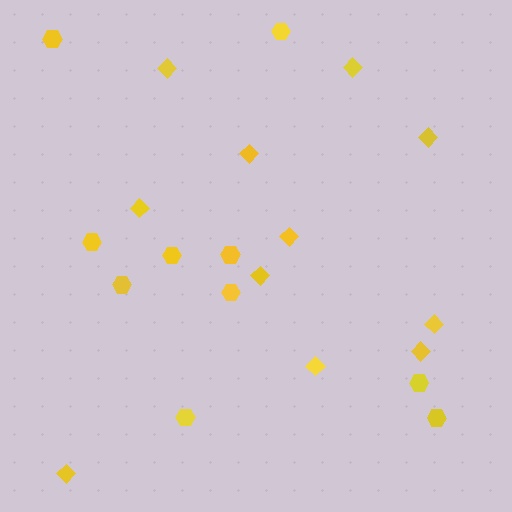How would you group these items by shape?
There are 2 groups: one group of diamonds (11) and one group of hexagons (10).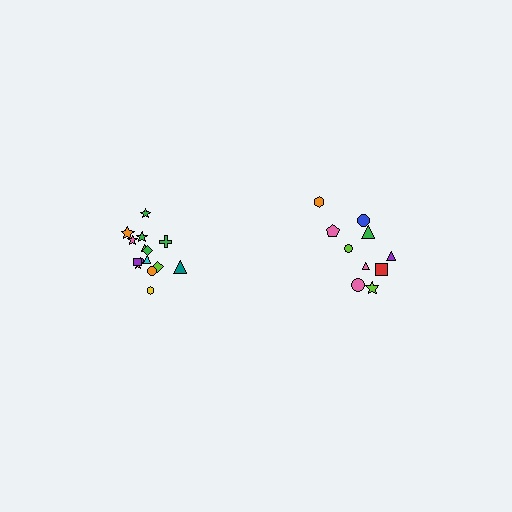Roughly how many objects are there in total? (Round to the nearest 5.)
Roughly 25 objects in total.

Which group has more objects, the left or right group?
The left group.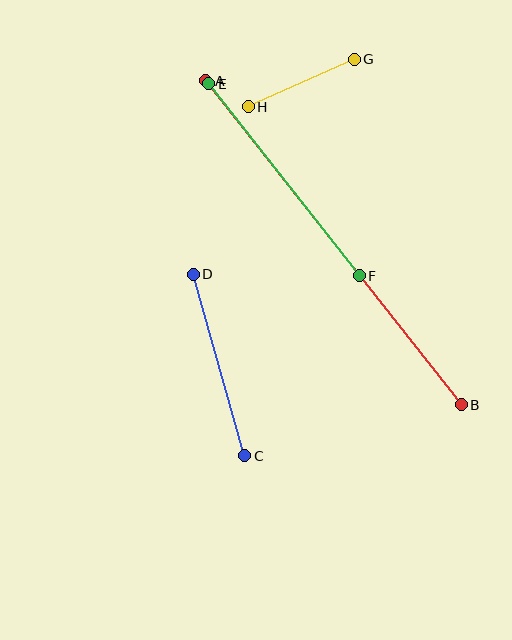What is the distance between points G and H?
The distance is approximately 116 pixels.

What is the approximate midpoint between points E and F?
The midpoint is at approximately (284, 180) pixels.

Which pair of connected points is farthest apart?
Points A and B are farthest apart.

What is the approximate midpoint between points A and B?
The midpoint is at approximately (334, 243) pixels.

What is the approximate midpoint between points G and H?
The midpoint is at approximately (301, 83) pixels.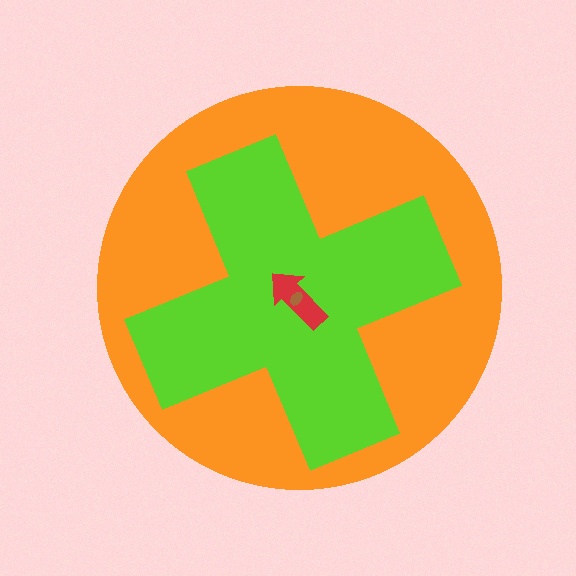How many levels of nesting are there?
4.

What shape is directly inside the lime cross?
The red arrow.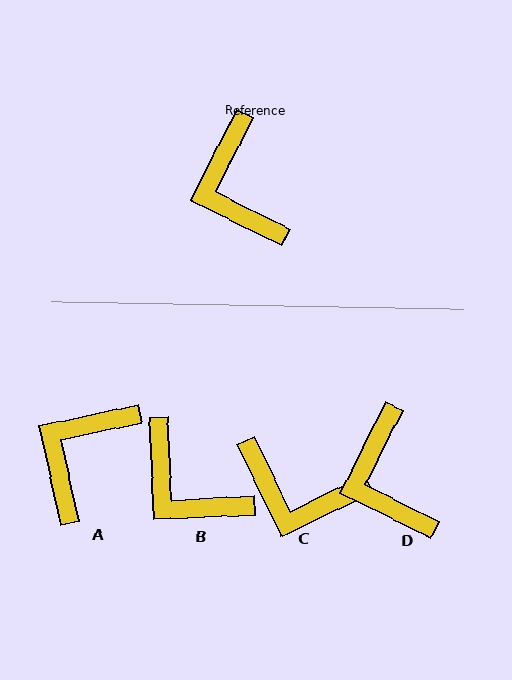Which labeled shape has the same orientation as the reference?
D.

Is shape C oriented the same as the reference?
No, it is off by about 52 degrees.